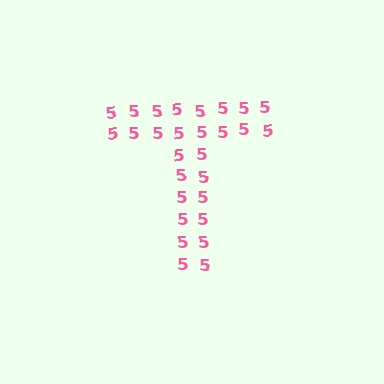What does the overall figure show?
The overall figure shows the letter T.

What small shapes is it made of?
It is made of small digit 5's.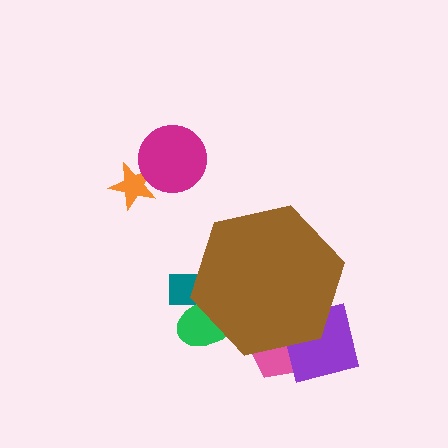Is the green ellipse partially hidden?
Yes, the green ellipse is partially hidden behind the brown hexagon.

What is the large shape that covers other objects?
A brown hexagon.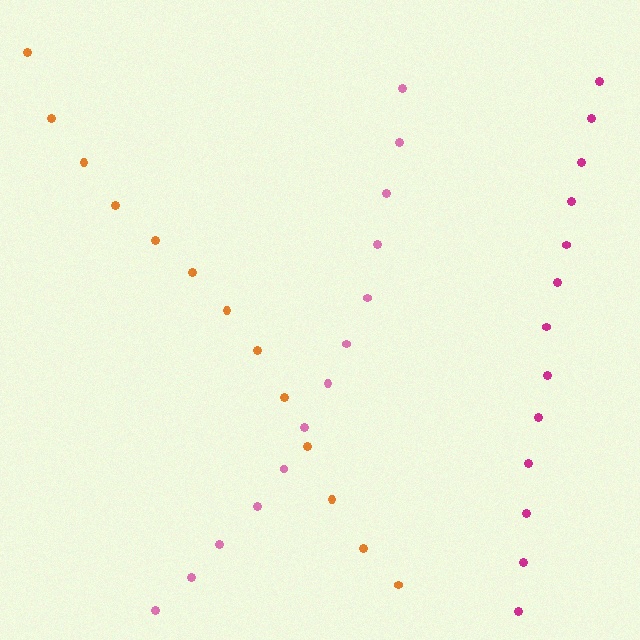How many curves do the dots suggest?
There are 3 distinct paths.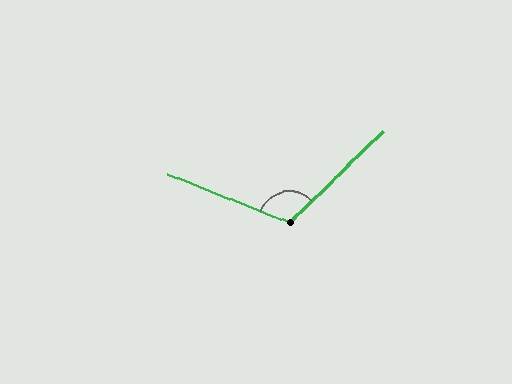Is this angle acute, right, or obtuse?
It is obtuse.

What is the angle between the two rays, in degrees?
Approximately 114 degrees.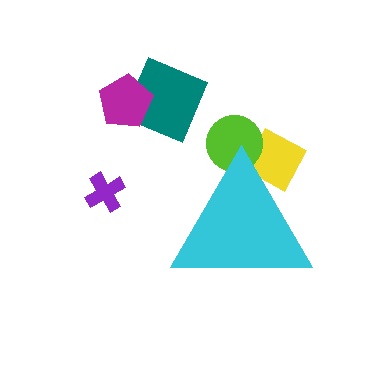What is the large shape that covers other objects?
A cyan triangle.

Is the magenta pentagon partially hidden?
No, the magenta pentagon is fully visible.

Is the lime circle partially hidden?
Yes, the lime circle is partially hidden behind the cyan triangle.